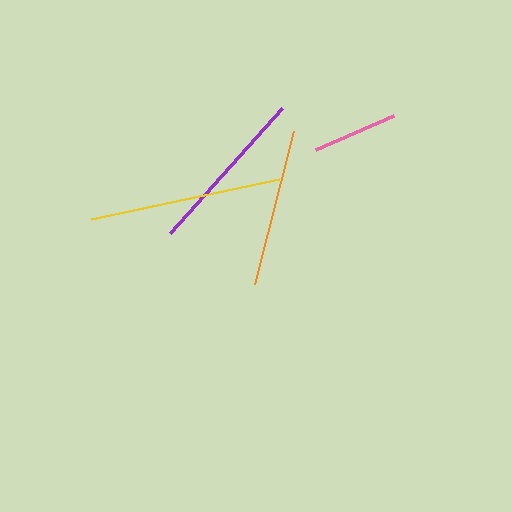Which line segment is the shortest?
The pink line is the shortest at approximately 85 pixels.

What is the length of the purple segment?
The purple segment is approximately 168 pixels long.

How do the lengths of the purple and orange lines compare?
The purple and orange lines are approximately the same length.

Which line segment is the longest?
The yellow line is the longest at approximately 193 pixels.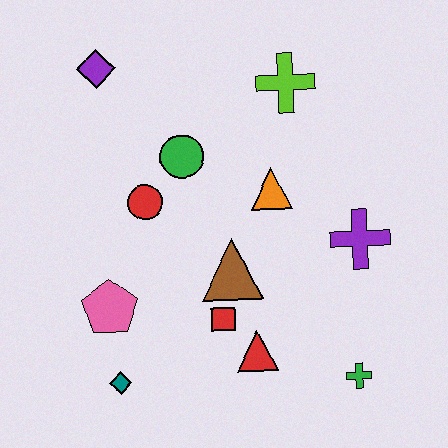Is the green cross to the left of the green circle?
No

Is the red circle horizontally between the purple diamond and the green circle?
Yes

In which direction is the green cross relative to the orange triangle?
The green cross is below the orange triangle.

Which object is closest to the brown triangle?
The red square is closest to the brown triangle.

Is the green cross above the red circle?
No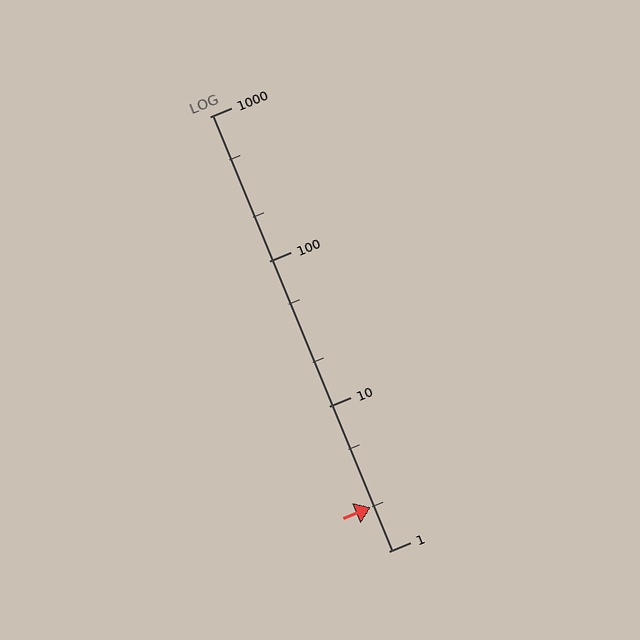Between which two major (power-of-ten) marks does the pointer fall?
The pointer is between 1 and 10.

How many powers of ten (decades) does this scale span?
The scale spans 3 decades, from 1 to 1000.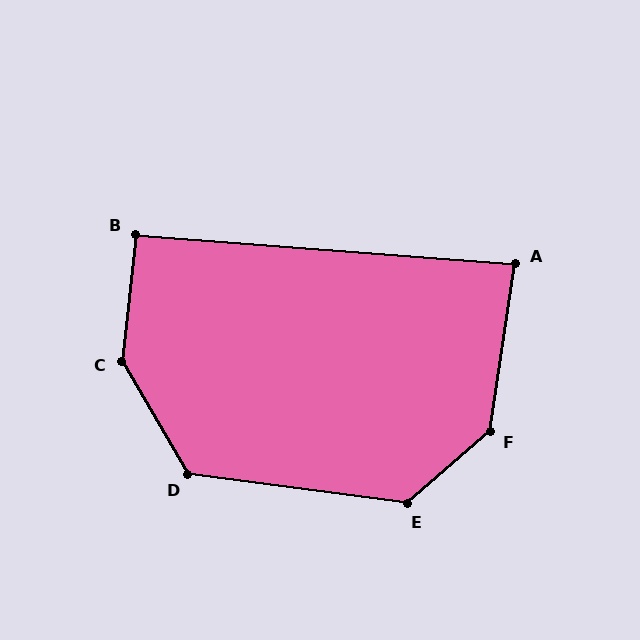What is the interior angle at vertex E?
Approximately 131 degrees (obtuse).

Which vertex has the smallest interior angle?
A, at approximately 86 degrees.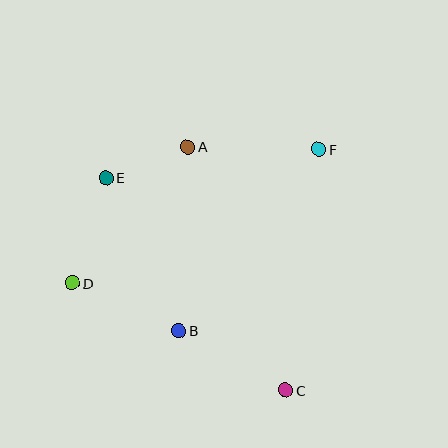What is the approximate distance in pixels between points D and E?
The distance between D and E is approximately 111 pixels.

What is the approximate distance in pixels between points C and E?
The distance between C and E is approximately 278 pixels.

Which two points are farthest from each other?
Points D and F are farthest from each other.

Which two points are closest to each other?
Points A and E are closest to each other.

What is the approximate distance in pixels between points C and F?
The distance between C and F is approximately 243 pixels.